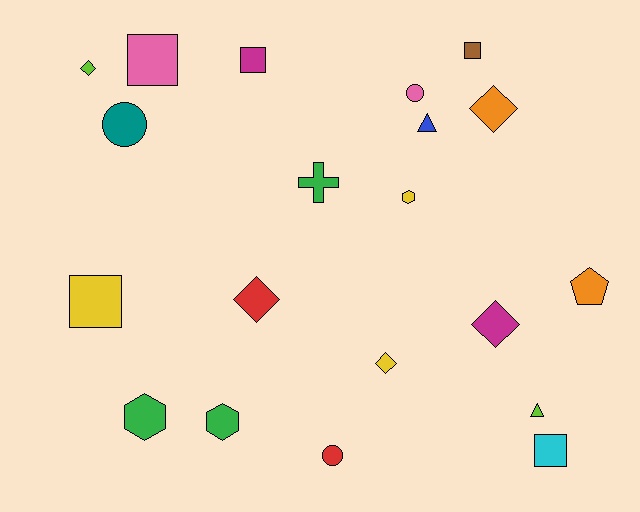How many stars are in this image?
There are no stars.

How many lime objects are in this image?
There are 2 lime objects.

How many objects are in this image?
There are 20 objects.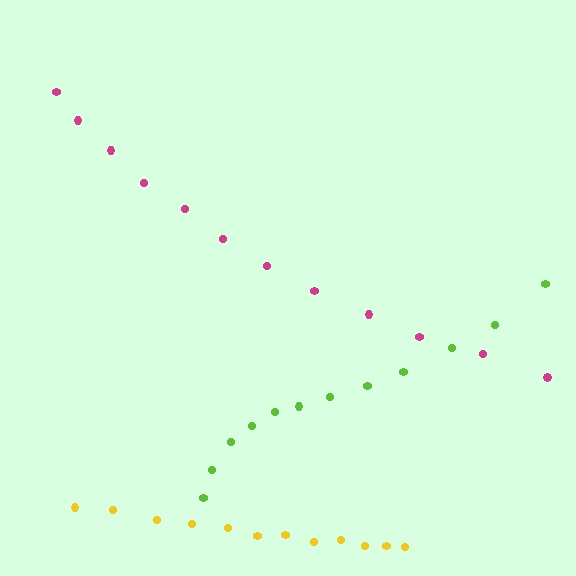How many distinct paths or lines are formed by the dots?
There are 3 distinct paths.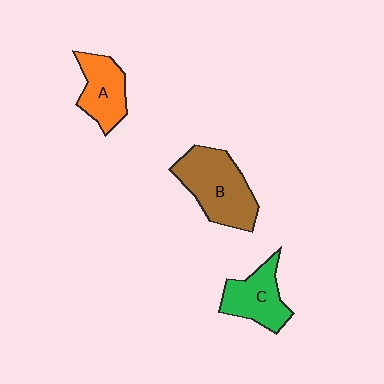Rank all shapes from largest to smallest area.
From largest to smallest: B (brown), C (green), A (orange).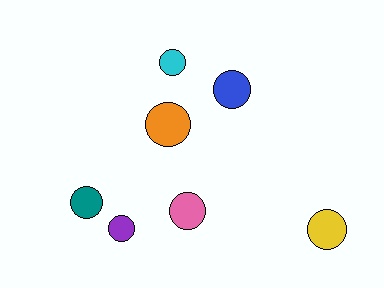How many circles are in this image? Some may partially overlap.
There are 7 circles.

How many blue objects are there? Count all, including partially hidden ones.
There is 1 blue object.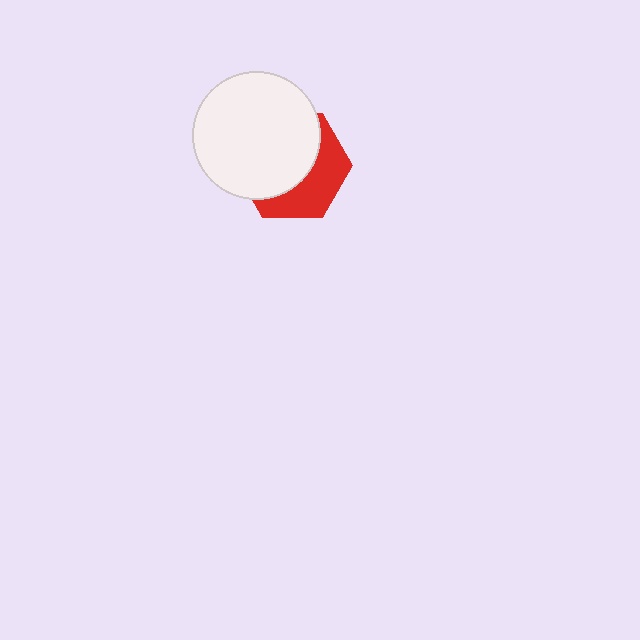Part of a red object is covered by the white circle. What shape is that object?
It is a hexagon.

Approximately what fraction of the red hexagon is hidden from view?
Roughly 60% of the red hexagon is hidden behind the white circle.